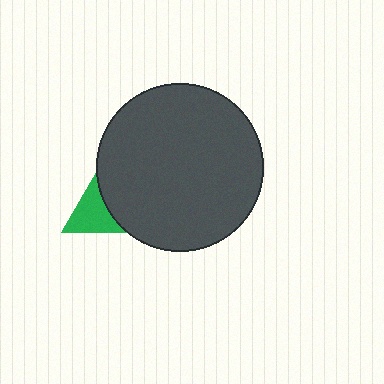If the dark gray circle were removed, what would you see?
You would see the complete green triangle.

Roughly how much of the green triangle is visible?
A small part of it is visible (roughly 33%).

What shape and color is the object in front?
The object in front is a dark gray circle.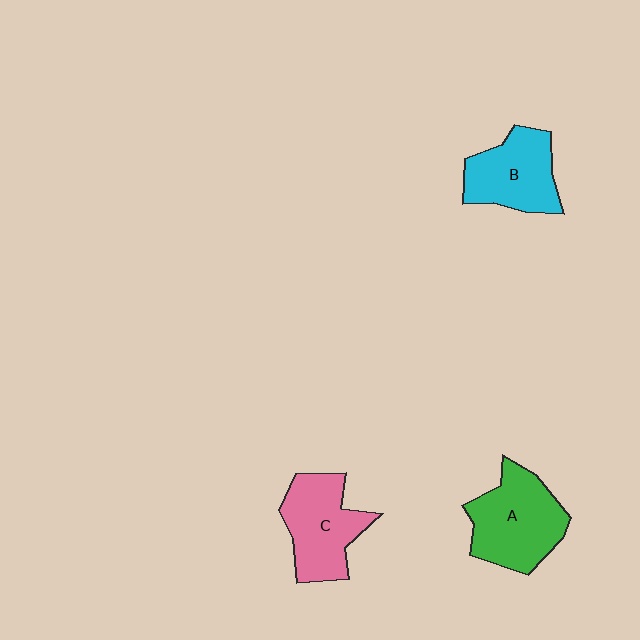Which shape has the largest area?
Shape A (green).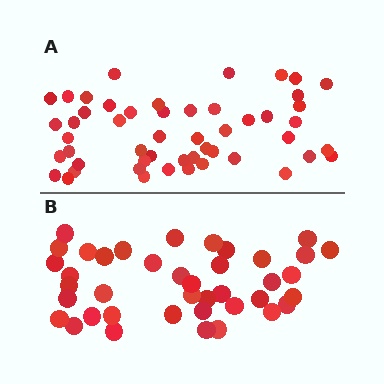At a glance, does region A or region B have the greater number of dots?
Region A (the top region) has more dots.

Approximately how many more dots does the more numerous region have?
Region A has roughly 12 or so more dots than region B.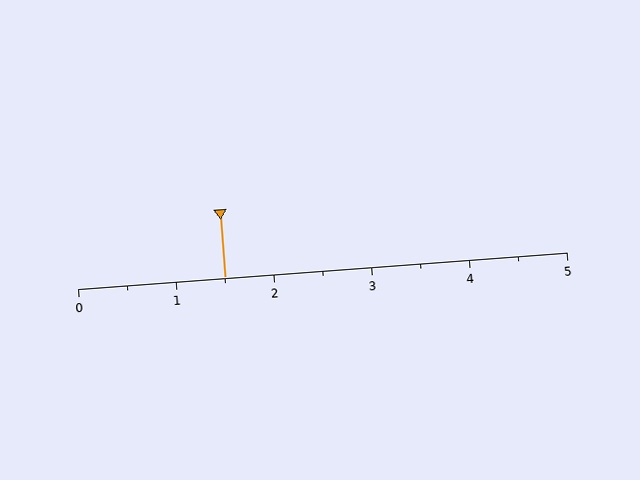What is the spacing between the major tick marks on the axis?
The major ticks are spaced 1 apart.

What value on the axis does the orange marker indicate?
The marker indicates approximately 1.5.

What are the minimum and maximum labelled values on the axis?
The axis runs from 0 to 5.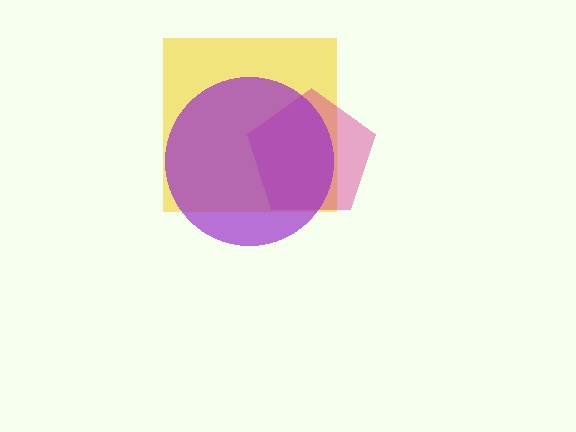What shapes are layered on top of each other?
The layered shapes are: a yellow square, a magenta pentagon, a purple circle.